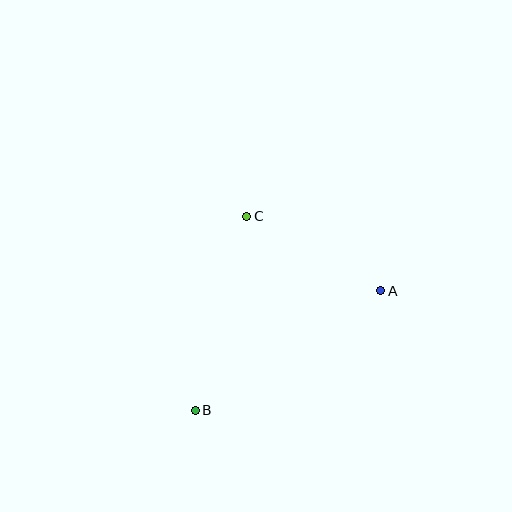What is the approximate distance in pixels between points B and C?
The distance between B and C is approximately 201 pixels.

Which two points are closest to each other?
Points A and C are closest to each other.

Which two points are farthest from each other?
Points A and B are farthest from each other.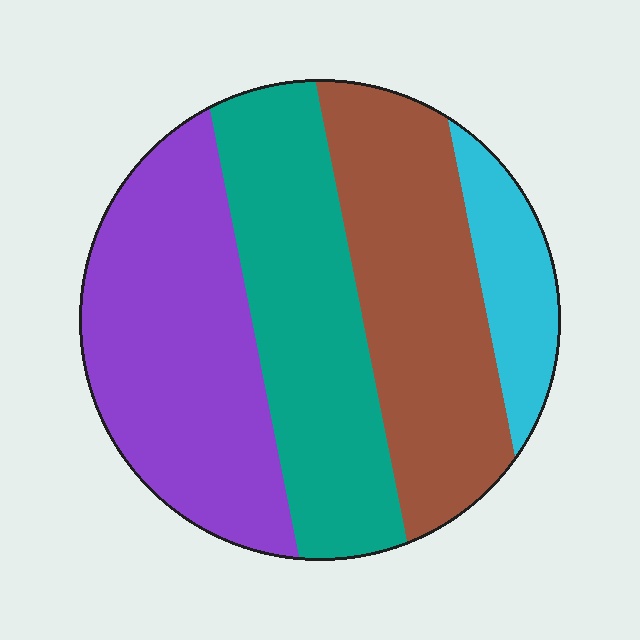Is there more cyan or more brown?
Brown.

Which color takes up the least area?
Cyan, at roughly 10%.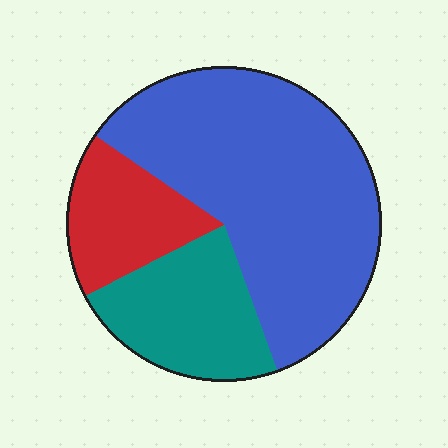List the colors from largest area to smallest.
From largest to smallest: blue, teal, red.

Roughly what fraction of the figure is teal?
Teal covers around 25% of the figure.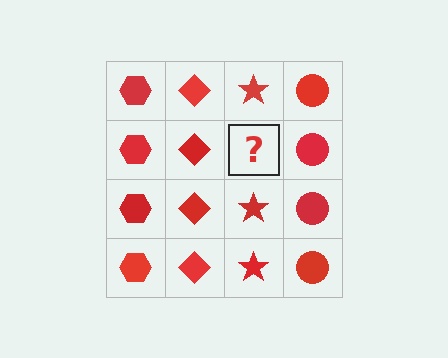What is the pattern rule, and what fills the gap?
The rule is that each column has a consistent shape. The gap should be filled with a red star.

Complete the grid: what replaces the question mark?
The question mark should be replaced with a red star.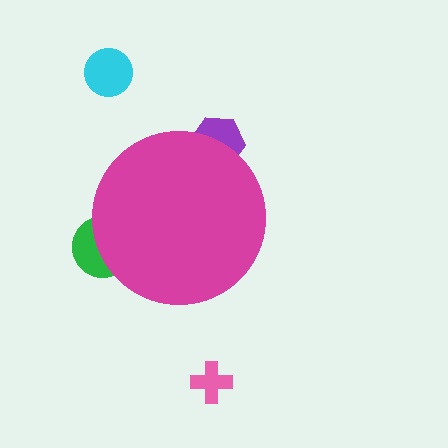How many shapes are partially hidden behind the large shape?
2 shapes are partially hidden.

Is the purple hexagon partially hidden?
Yes, the purple hexagon is partially hidden behind the magenta circle.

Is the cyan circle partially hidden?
No, the cyan circle is fully visible.